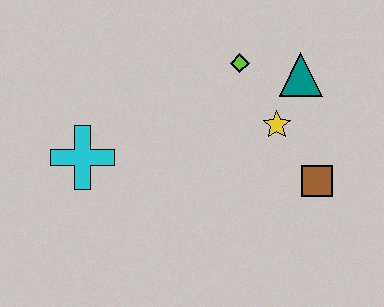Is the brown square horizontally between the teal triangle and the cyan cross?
No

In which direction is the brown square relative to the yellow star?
The brown square is below the yellow star.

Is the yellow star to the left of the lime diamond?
No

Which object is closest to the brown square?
The yellow star is closest to the brown square.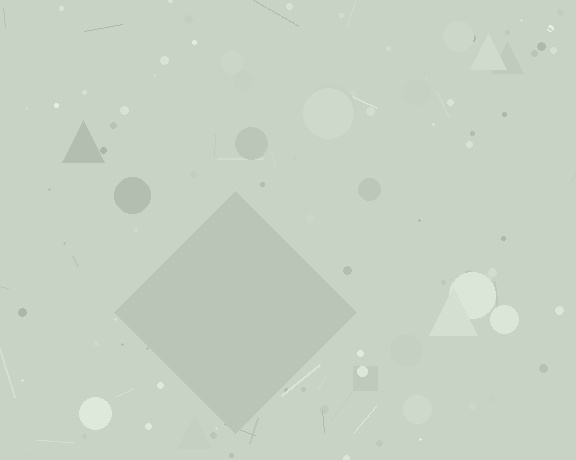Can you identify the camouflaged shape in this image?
The camouflaged shape is a diamond.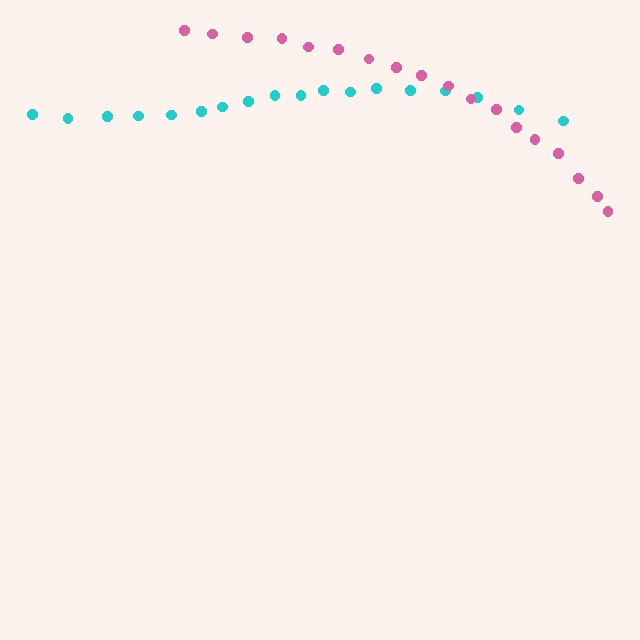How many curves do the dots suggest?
There are 2 distinct paths.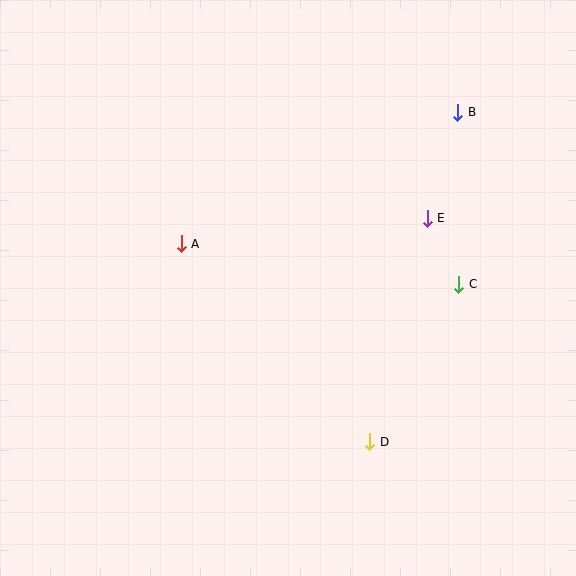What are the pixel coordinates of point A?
Point A is at (181, 244).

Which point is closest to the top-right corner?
Point B is closest to the top-right corner.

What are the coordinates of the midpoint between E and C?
The midpoint between E and C is at (443, 251).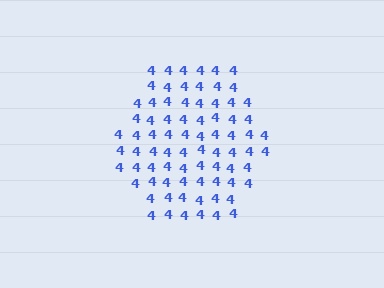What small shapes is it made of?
It is made of small digit 4's.